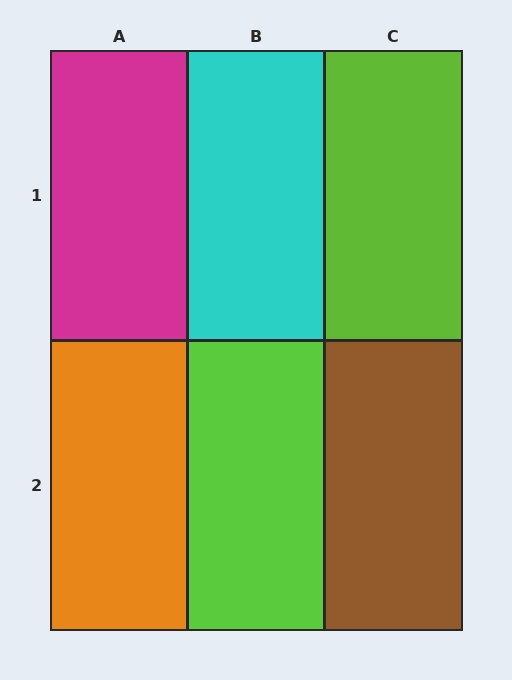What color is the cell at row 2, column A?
Orange.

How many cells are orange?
1 cell is orange.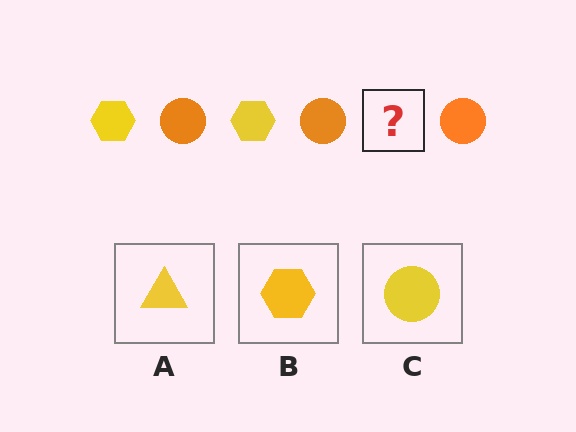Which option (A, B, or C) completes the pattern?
B.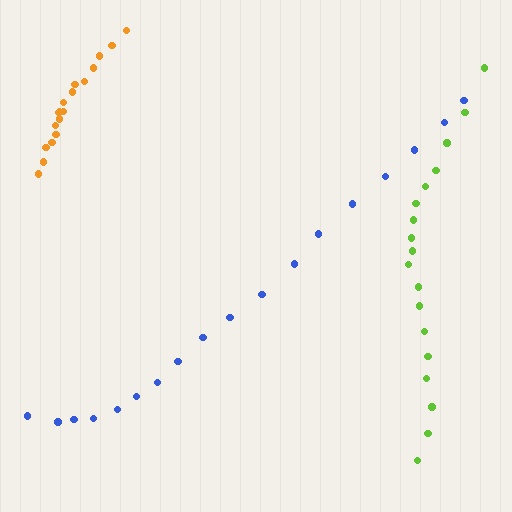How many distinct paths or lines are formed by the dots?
There are 3 distinct paths.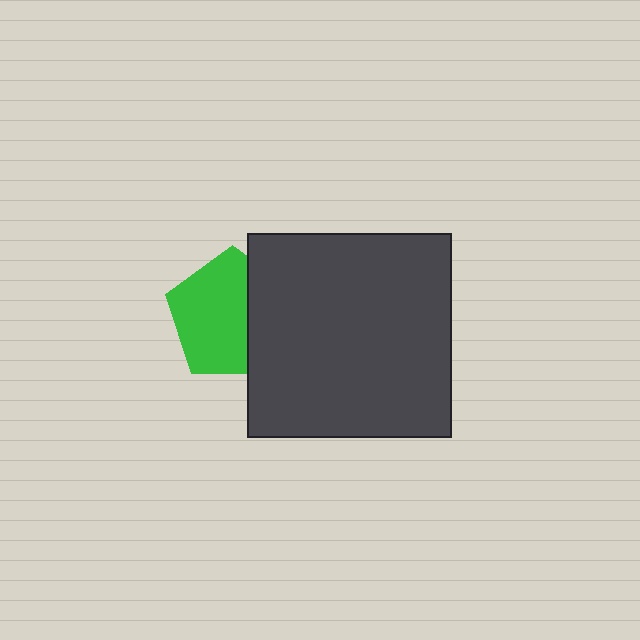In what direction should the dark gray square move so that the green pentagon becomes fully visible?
The dark gray square should move right. That is the shortest direction to clear the overlap and leave the green pentagon fully visible.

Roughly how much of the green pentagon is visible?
About half of it is visible (roughly 65%).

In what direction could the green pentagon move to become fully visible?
The green pentagon could move left. That would shift it out from behind the dark gray square entirely.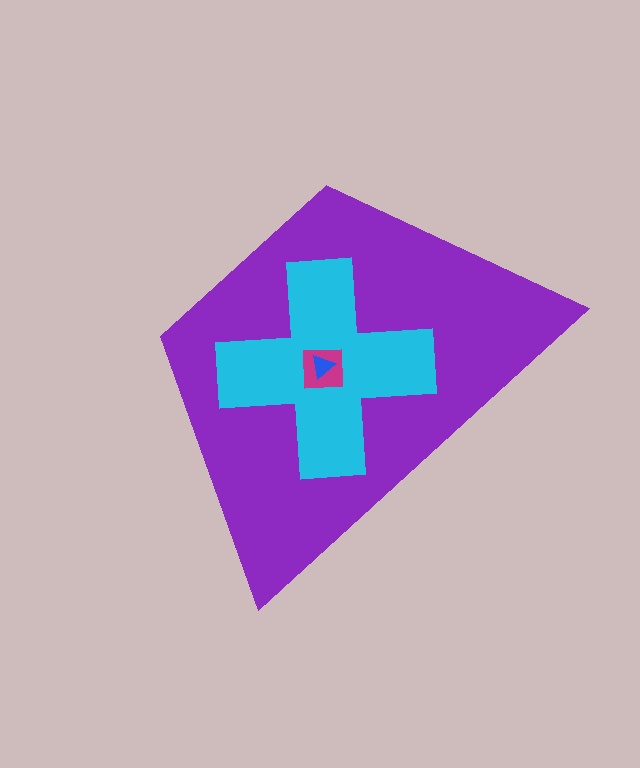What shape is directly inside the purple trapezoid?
The cyan cross.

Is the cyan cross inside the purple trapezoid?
Yes.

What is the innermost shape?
The blue triangle.